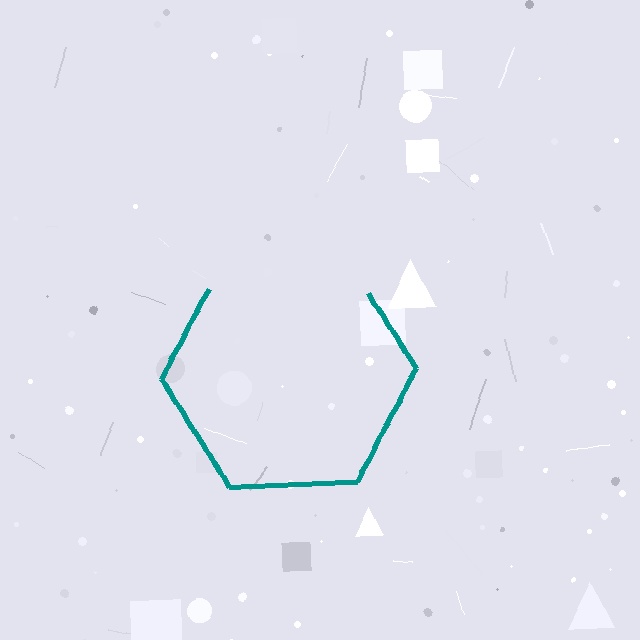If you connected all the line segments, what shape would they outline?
They would outline a hexagon.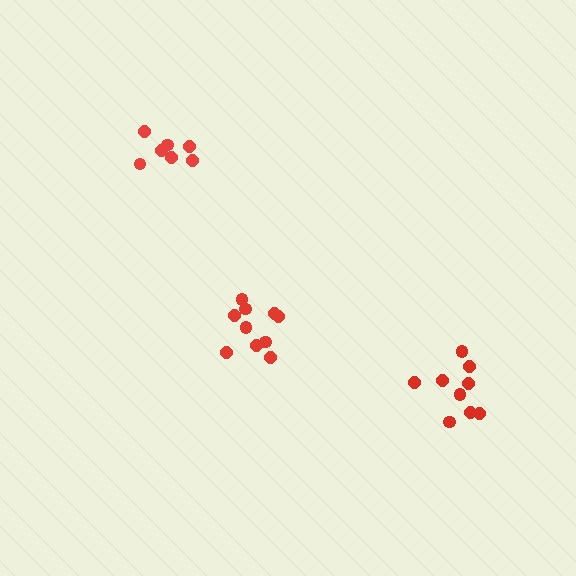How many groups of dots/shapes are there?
There are 3 groups.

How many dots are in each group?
Group 1: 9 dots, Group 2: 10 dots, Group 3: 7 dots (26 total).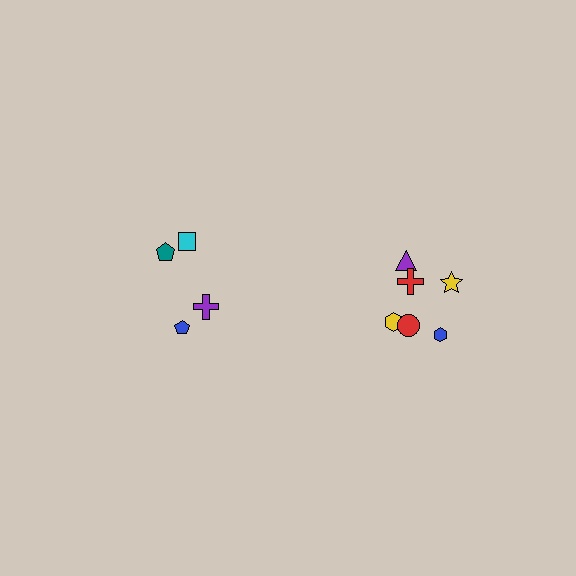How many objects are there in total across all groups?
There are 10 objects.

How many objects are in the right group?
There are 6 objects.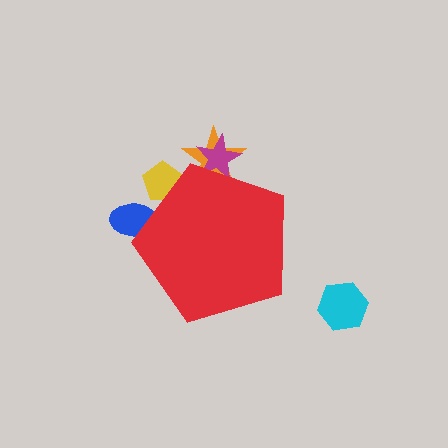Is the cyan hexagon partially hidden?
No, the cyan hexagon is fully visible.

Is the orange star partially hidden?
Yes, the orange star is partially hidden behind the red pentagon.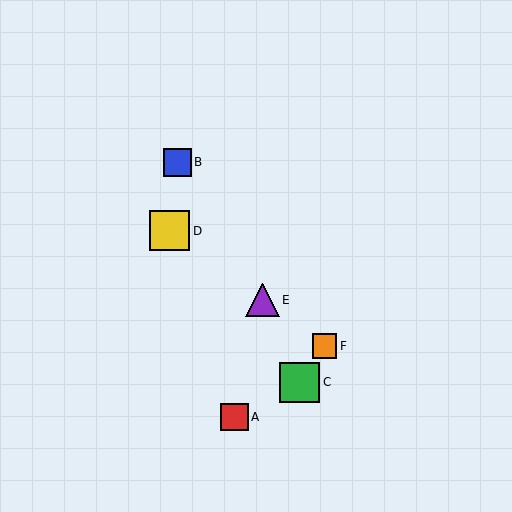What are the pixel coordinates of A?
Object A is at (234, 417).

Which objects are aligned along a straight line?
Objects D, E, F are aligned along a straight line.